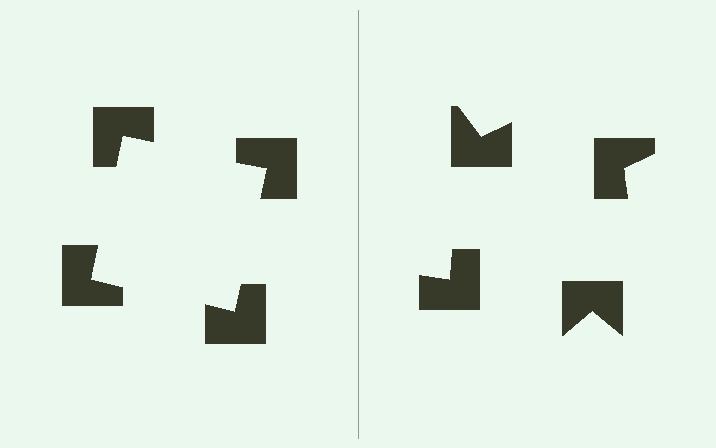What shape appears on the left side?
An illusory square.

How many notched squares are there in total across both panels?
8 — 4 on each side.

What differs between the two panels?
The notched squares are positioned identically on both sides; only the wedge orientations differ. On the left they align to a square; on the right they are misaligned.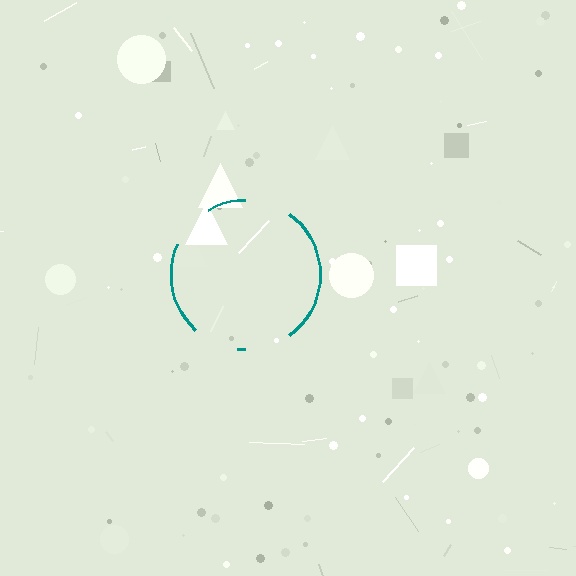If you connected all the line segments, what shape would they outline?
They would outline a circle.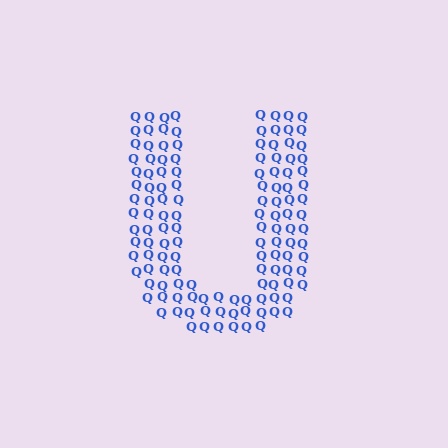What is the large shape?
The large shape is the letter U.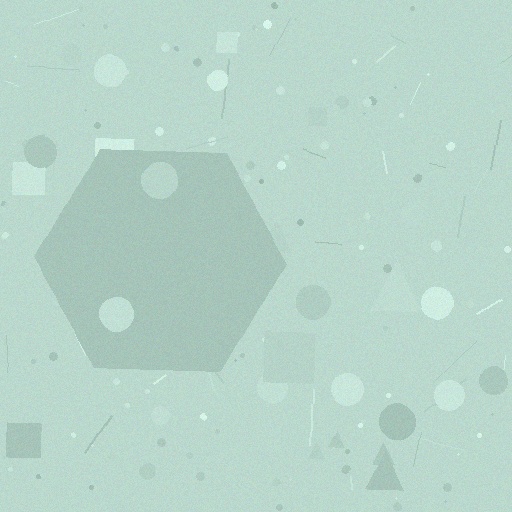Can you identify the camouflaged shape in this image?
The camouflaged shape is a hexagon.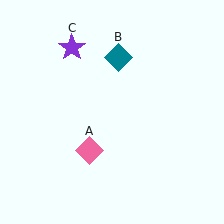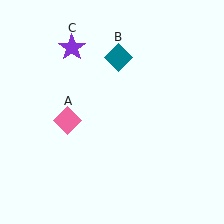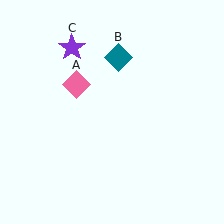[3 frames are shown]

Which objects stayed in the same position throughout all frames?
Teal diamond (object B) and purple star (object C) remained stationary.